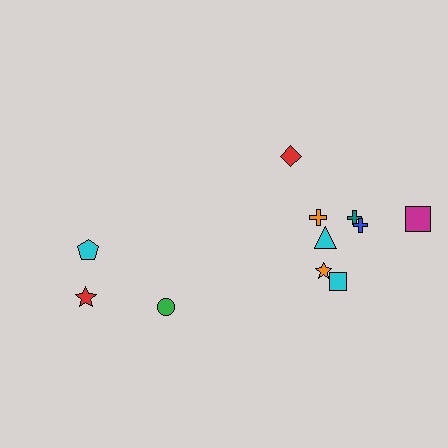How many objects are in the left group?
There are 3 objects.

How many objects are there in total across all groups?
There are 11 objects.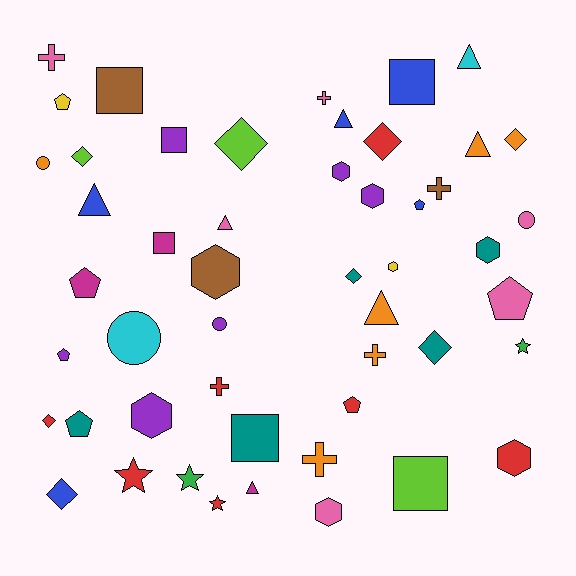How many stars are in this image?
There are 4 stars.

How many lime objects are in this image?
There are 3 lime objects.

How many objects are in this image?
There are 50 objects.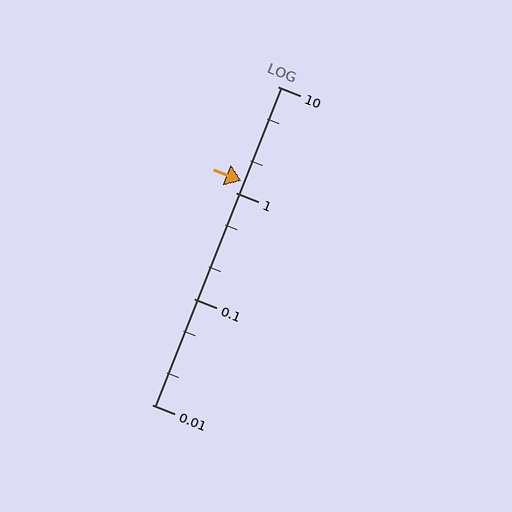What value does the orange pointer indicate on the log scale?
The pointer indicates approximately 1.3.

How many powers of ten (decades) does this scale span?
The scale spans 3 decades, from 0.01 to 10.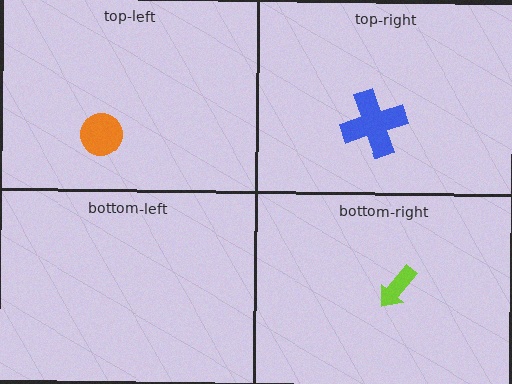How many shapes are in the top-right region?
1.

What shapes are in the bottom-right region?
The lime arrow.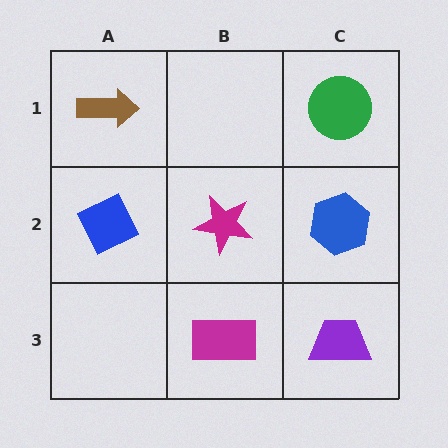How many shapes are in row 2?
3 shapes.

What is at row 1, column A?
A brown arrow.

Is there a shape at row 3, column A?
No, that cell is empty.